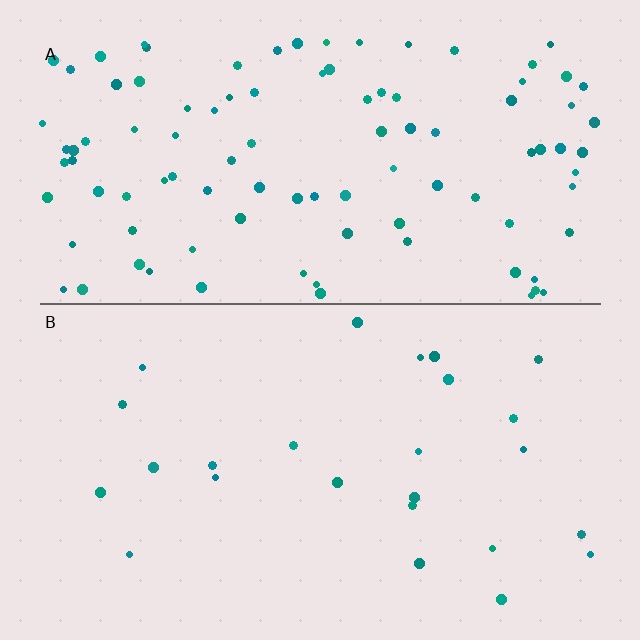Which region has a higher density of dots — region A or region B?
A (the top).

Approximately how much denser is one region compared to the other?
Approximately 4.0× — region A over region B.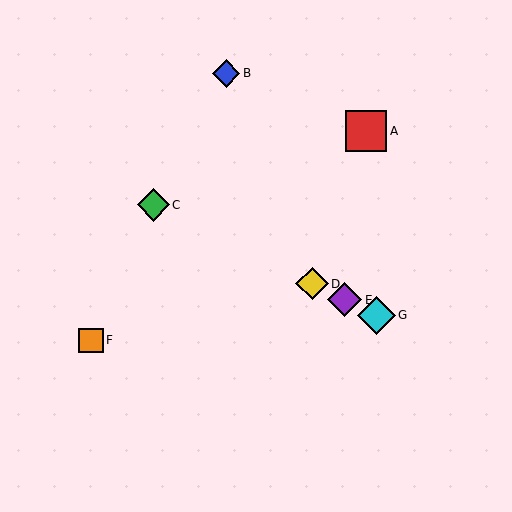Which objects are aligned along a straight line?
Objects C, D, E, G are aligned along a straight line.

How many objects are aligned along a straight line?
4 objects (C, D, E, G) are aligned along a straight line.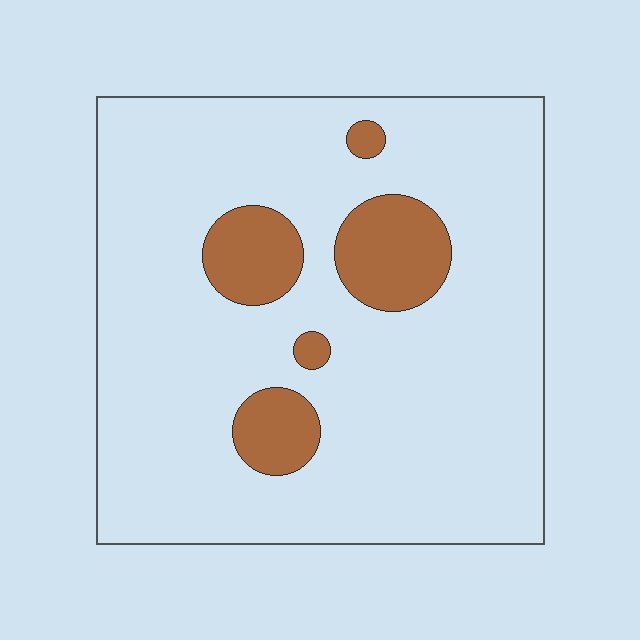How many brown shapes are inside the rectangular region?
5.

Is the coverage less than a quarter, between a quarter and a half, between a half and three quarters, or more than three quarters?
Less than a quarter.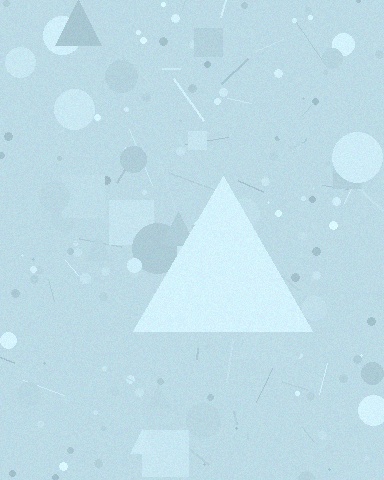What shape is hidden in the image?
A triangle is hidden in the image.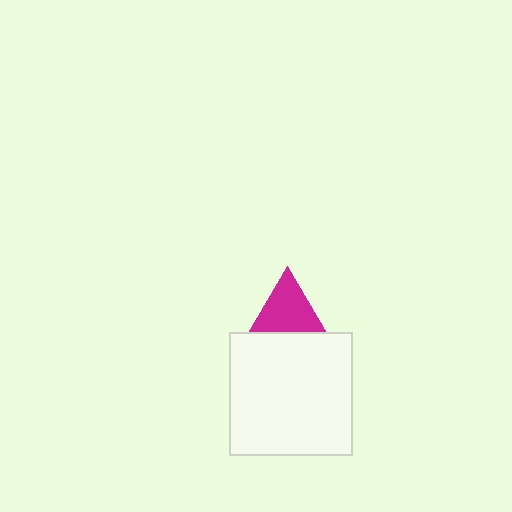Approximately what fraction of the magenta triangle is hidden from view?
Roughly 41% of the magenta triangle is hidden behind the white square.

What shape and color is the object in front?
The object in front is a white square.